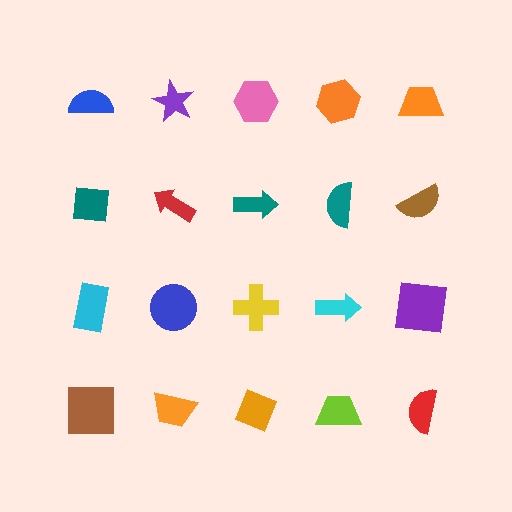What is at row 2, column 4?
A teal semicircle.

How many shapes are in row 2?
5 shapes.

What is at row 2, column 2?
A red arrow.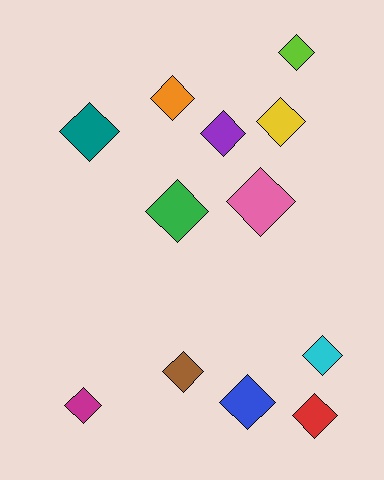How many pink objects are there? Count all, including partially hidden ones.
There is 1 pink object.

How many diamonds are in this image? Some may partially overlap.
There are 12 diamonds.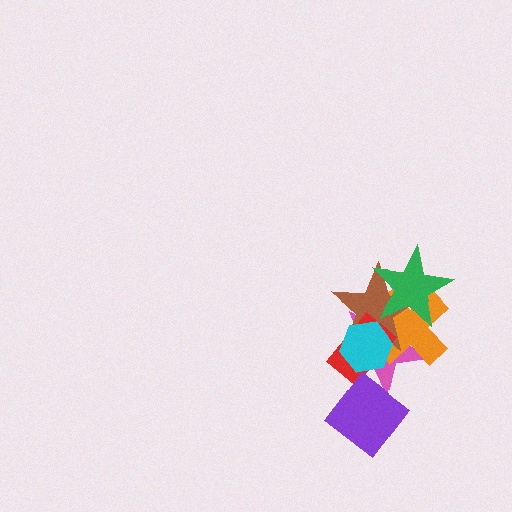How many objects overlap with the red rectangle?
5 objects overlap with the red rectangle.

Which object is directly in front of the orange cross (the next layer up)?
The brown star is directly in front of the orange cross.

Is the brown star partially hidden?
Yes, it is partially covered by another shape.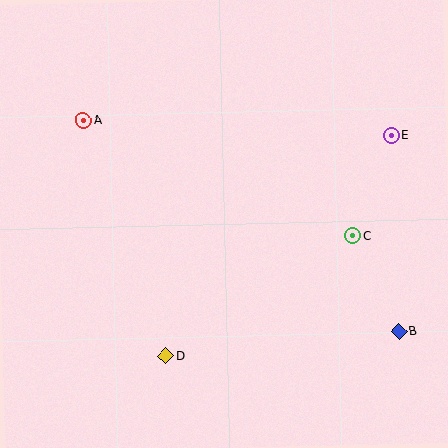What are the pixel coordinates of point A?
Point A is at (83, 120).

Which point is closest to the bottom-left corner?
Point D is closest to the bottom-left corner.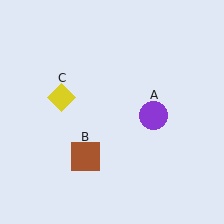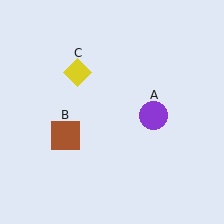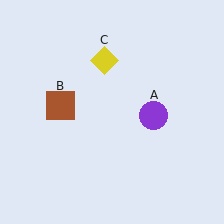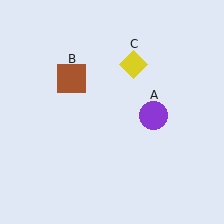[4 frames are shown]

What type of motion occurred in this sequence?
The brown square (object B), yellow diamond (object C) rotated clockwise around the center of the scene.